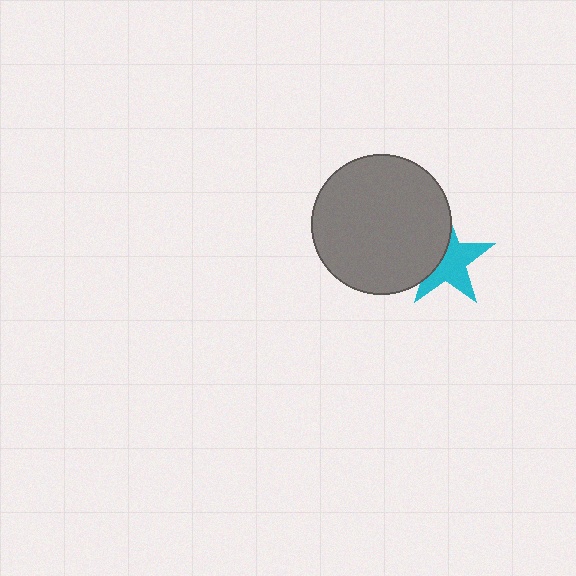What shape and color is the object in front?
The object in front is a gray circle.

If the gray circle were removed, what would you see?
You would see the complete cyan star.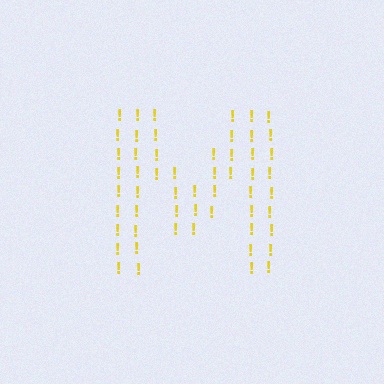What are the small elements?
The small elements are exclamation marks.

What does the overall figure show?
The overall figure shows the letter M.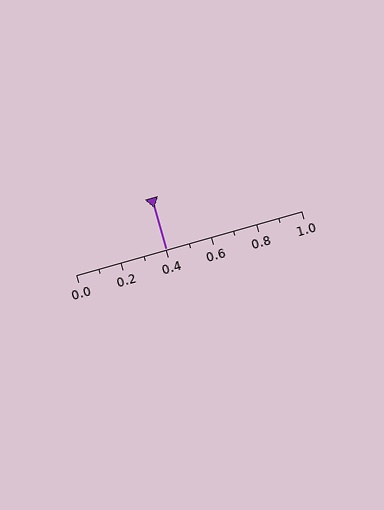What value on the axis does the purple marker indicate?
The marker indicates approximately 0.4.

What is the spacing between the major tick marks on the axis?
The major ticks are spaced 0.2 apart.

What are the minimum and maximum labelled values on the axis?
The axis runs from 0.0 to 1.0.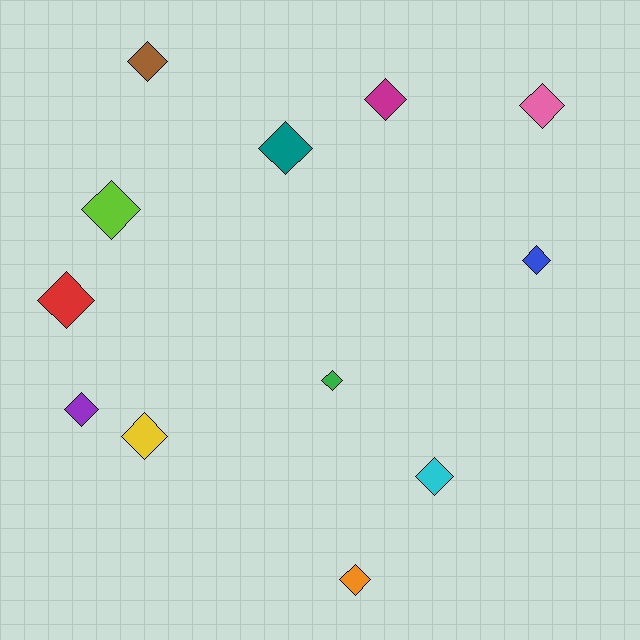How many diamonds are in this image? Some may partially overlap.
There are 12 diamonds.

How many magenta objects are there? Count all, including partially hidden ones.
There is 1 magenta object.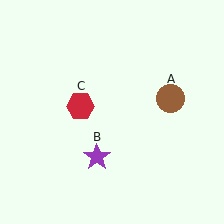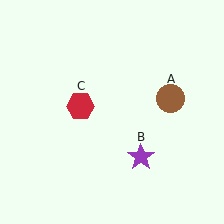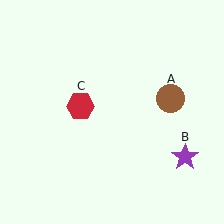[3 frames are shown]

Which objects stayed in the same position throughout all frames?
Brown circle (object A) and red hexagon (object C) remained stationary.